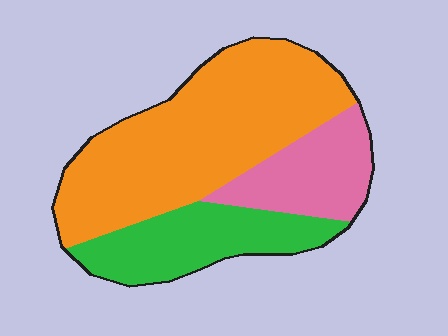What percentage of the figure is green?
Green takes up about one quarter (1/4) of the figure.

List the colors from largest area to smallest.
From largest to smallest: orange, green, pink.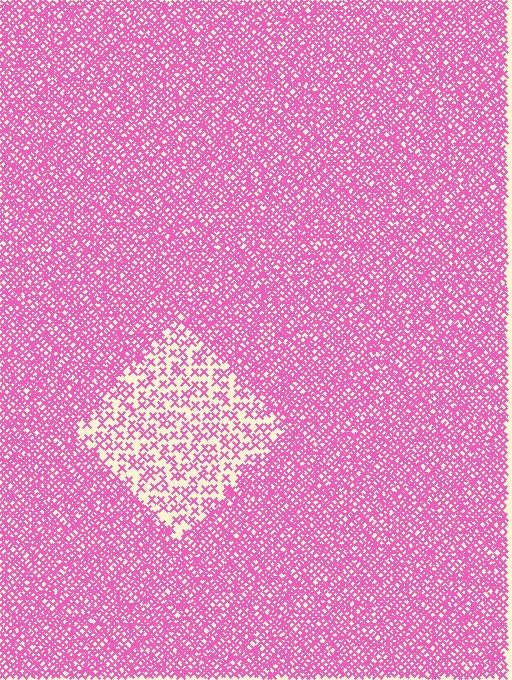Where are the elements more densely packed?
The elements are more densely packed outside the diamond boundary.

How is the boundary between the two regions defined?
The boundary is defined by a change in element density (approximately 2.6x ratio). All elements are the same color, size, and shape.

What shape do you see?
I see a diamond.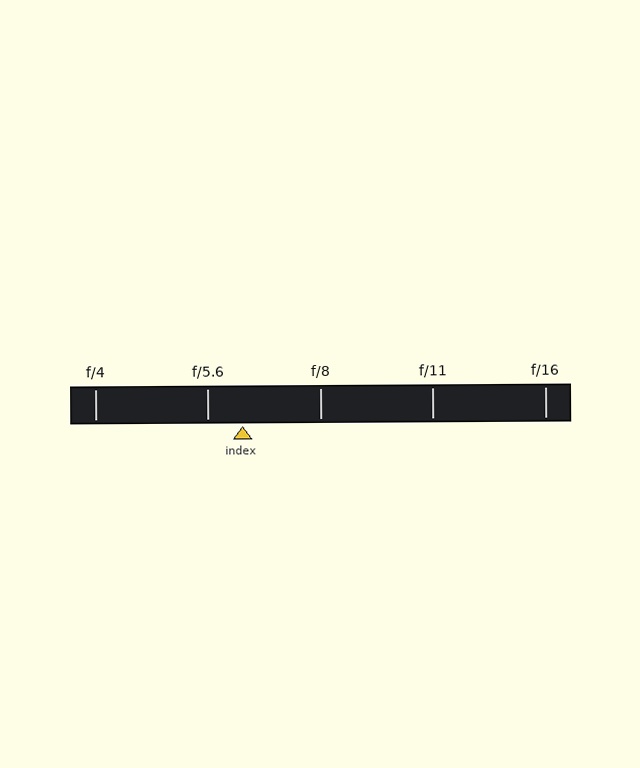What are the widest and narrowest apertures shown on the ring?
The widest aperture shown is f/4 and the narrowest is f/16.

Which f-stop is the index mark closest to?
The index mark is closest to f/5.6.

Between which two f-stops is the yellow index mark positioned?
The index mark is between f/5.6 and f/8.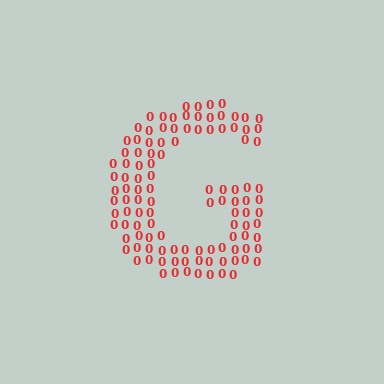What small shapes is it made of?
It is made of small digit 0's.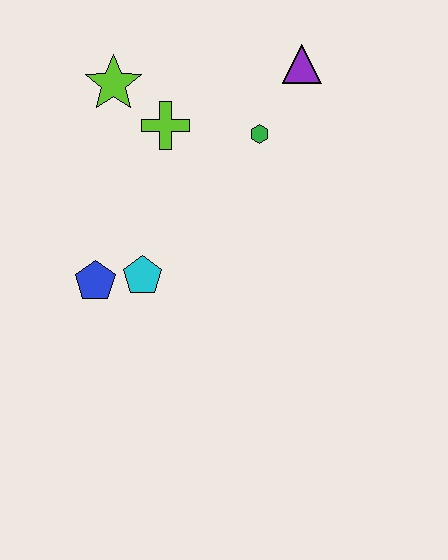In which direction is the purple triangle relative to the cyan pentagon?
The purple triangle is above the cyan pentagon.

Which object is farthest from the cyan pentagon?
The purple triangle is farthest from the cyan pentagon.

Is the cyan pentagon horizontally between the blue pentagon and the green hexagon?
Yes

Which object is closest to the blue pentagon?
The cyan pentagon is closest to the blue pentagon.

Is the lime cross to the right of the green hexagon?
No